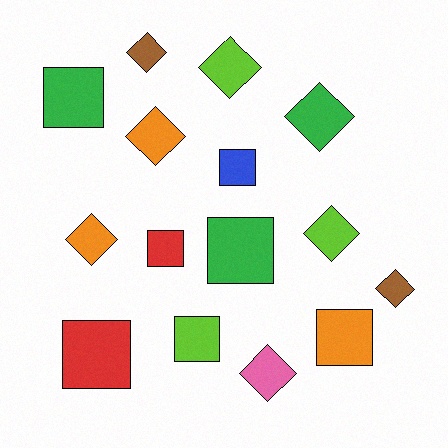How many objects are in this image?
There are 15 objects.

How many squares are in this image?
There are 7 squares.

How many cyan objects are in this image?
There are no cyan objects.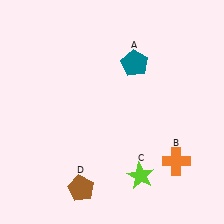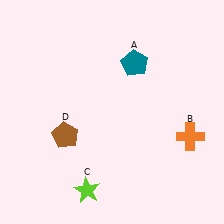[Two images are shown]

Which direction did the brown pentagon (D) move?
The brown pentagon (D) moved up.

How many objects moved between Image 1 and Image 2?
3 objects moved between the two images.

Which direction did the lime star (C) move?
The lime star (C) moved left.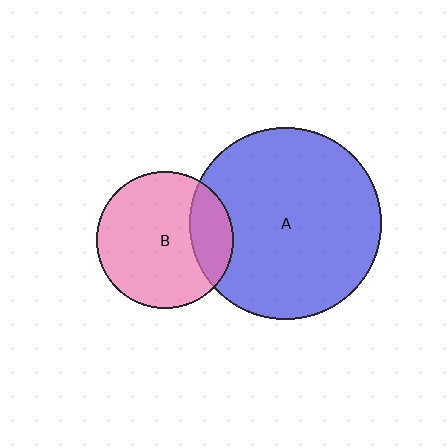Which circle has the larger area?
Circle A (blue).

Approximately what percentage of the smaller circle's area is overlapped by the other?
Approximately 20%.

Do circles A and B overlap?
Yes.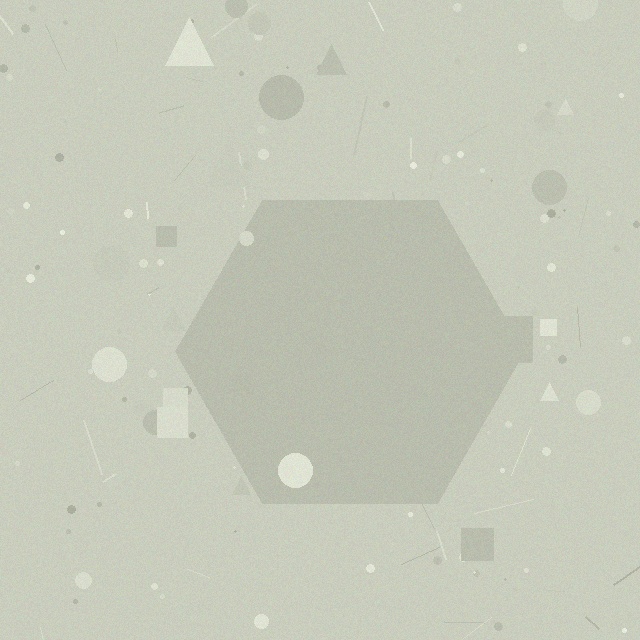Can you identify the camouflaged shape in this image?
The camouflaged shape is a hexagon.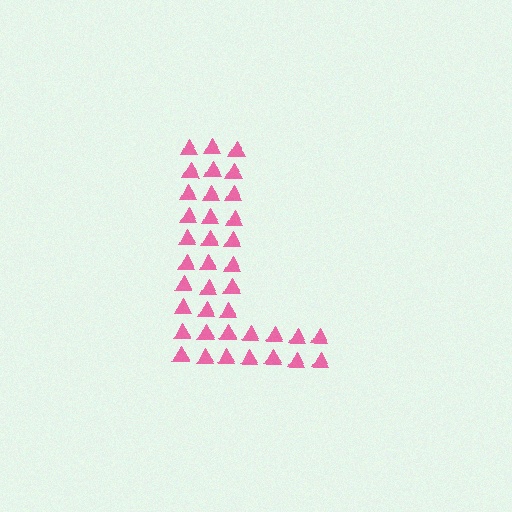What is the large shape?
The large shape is the letter L.